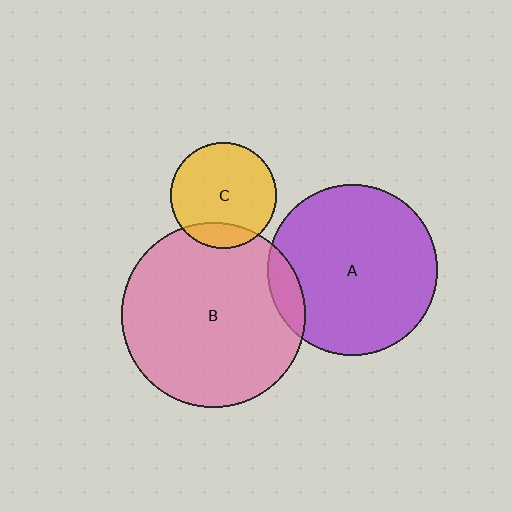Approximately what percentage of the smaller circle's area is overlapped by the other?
Approximately 10%.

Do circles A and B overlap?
Yes.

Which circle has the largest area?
Circle B (pink).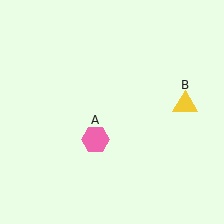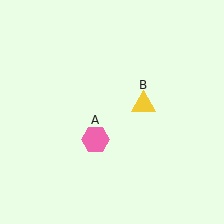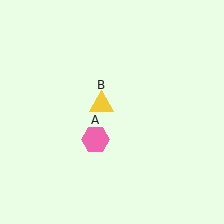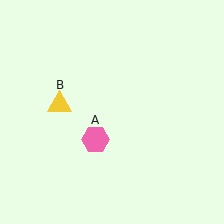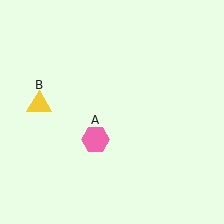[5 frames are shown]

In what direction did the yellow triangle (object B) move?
The yellow triangle (object B) moved left.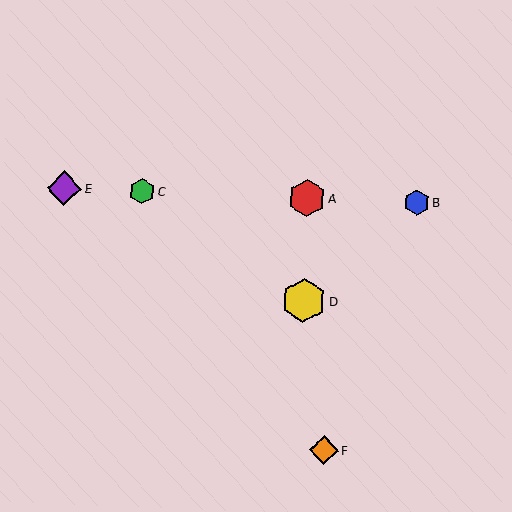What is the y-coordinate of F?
Object F is at y≈450.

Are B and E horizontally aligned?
Yes, both are at y≈203.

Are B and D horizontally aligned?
No, B is at y≈203 and D is at y≈301.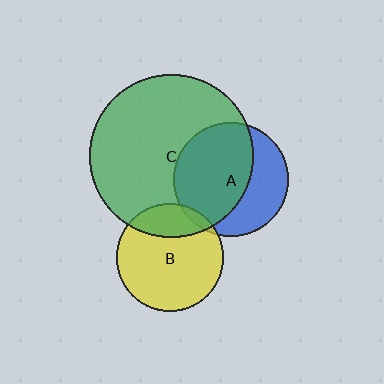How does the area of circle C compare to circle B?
Approximately 2.3 times.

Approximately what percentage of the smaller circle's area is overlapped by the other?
Approximately 60%.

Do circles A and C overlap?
Yes.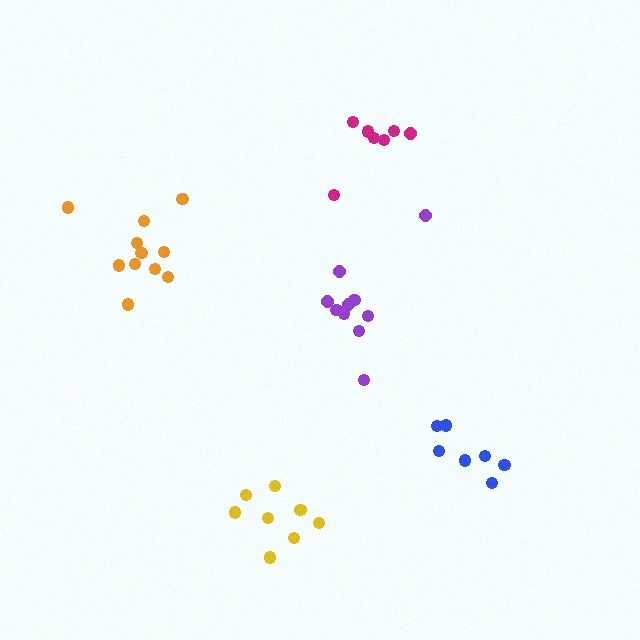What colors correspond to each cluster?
The clusters are colored: blue, yellow, magenta, orange, purple.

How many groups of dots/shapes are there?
There are 5 groups.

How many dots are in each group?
Group 1: 7 dots, Group 2: 8 dots, Group 3: 7 dots, Group 4: 11 dots, Group 5: 10 dots (43 total).